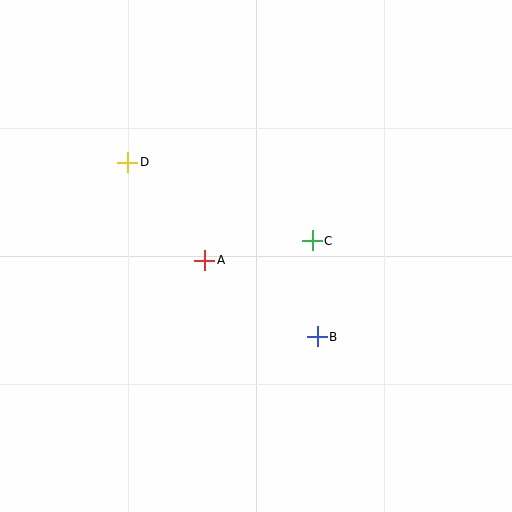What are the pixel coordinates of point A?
Point A is at (205, 260).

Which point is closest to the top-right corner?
Point C is closest to the top-right corner.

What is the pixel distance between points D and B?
The distance between D and B is 257 pixels.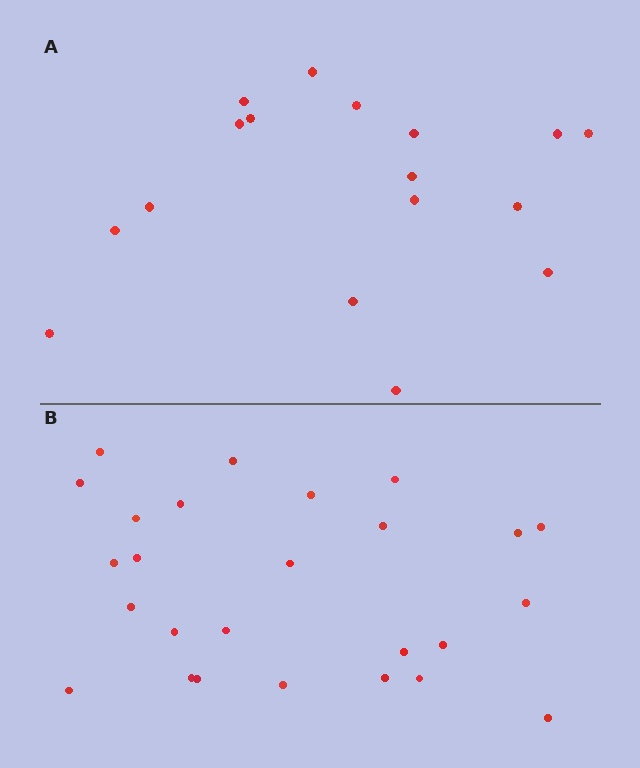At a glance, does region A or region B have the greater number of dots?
Region B (the bottom region) has more dots.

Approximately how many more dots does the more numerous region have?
Region B has roughly 8 or so more dots than region A.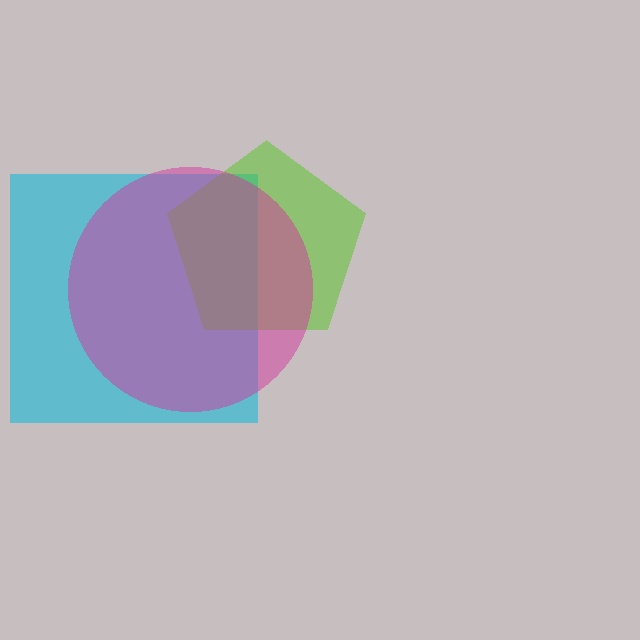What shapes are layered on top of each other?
The layered shapes are: a cyan square, a lime pentagon, a magenta circle.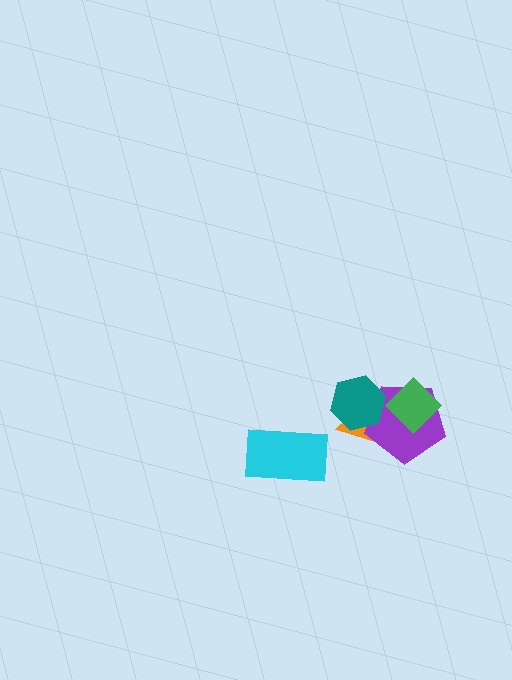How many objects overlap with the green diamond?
2 objects overlap with the green diamond.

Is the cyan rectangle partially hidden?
No, no other shape covers it.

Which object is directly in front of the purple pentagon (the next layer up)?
The green diamond is directly in front of the purple pentagon.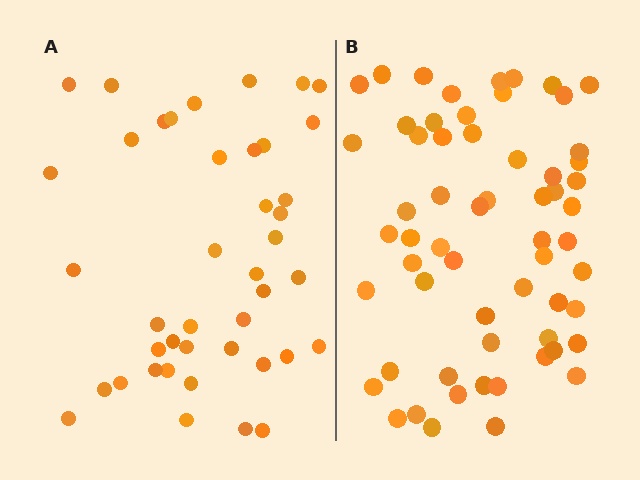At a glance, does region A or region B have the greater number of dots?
Region B (the right region) has more dots.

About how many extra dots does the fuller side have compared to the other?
Region B has approximately 20 more dots than region A.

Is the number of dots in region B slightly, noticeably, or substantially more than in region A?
Region B has noticeably more, but not dramatically so. The ratio is roughly 1.4 to 1.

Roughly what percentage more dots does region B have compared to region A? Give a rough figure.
About 45% more.